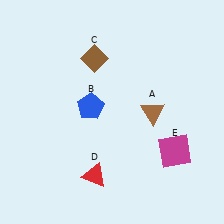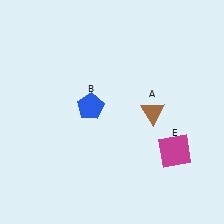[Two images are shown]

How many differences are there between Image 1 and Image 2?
There are 2 differences between the two images.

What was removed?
The brown diamond (C), the red triangle (D) were removed in Image 2.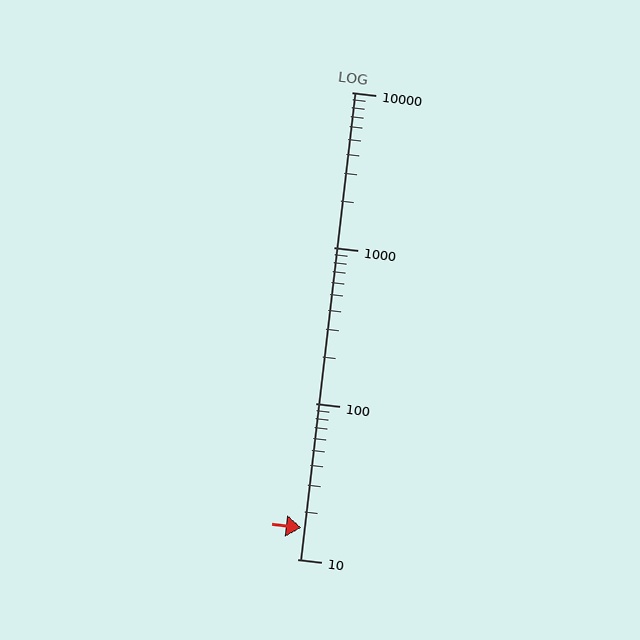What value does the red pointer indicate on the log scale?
The pointer indicates approximately 16.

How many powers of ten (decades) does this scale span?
The scale spans 3 decades, from 10 to 10000.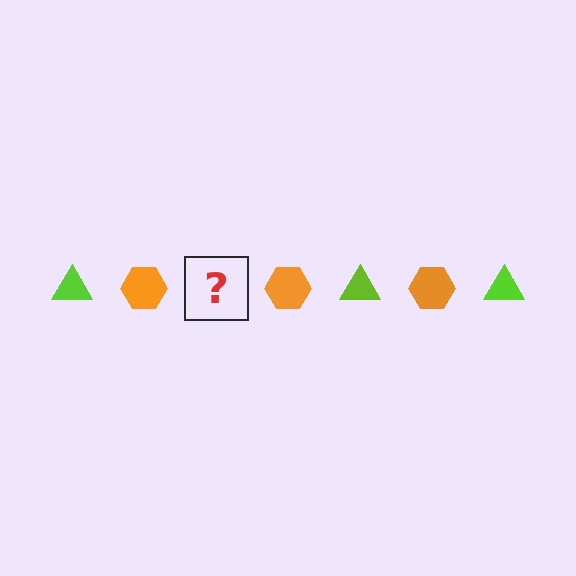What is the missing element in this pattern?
The missing element is a lime triangle.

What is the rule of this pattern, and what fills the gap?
The rule is that the pattern alternates between lime triangle and orange hexagon. The gap should be filled with a lime triangle.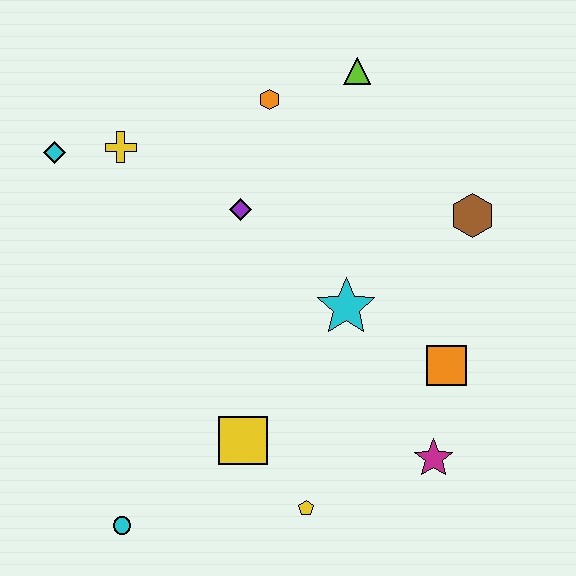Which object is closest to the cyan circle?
The yellow square is closest to the cyan circle.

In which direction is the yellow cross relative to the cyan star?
The yellow cross is to the left of the cyan star.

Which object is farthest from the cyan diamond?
The magenta star is farthest from the cyan diamond.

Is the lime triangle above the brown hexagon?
Yes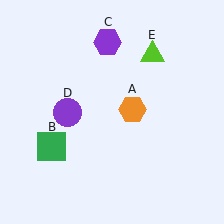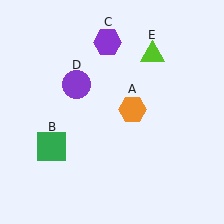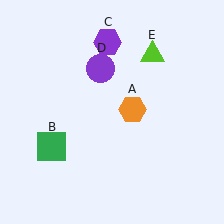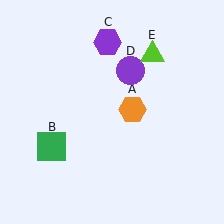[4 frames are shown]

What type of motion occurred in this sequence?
The purple circle (object D) rotated clockwise around the center of the scene.